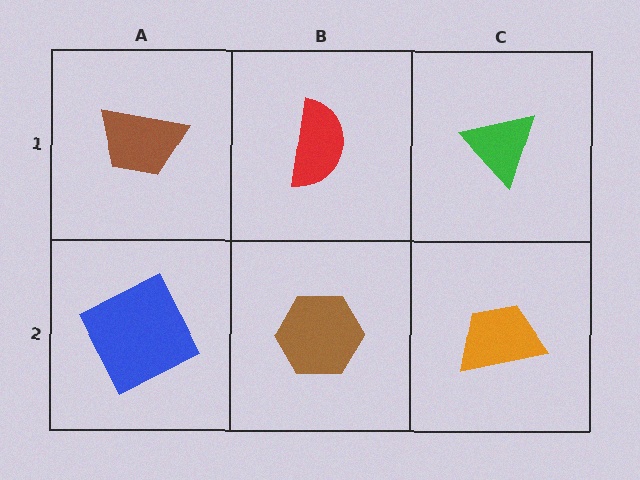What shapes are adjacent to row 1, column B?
A brown hexagon (row 2, column B), a brown trapezoid (row 1, column A), a green triangle (row 1, column C).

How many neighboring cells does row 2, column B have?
3.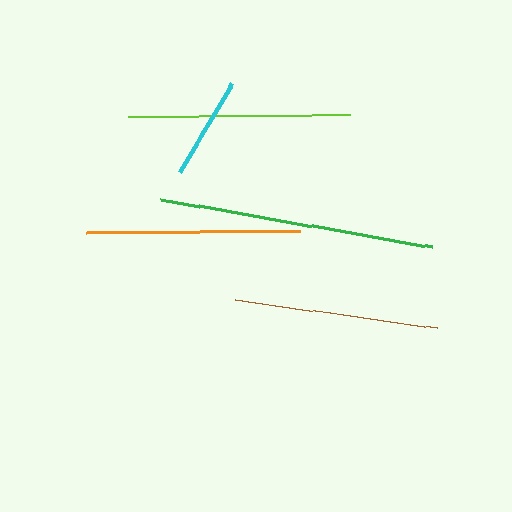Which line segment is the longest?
The green line is the longest at approximately 276 pixels.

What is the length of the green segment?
The green segment is approximately 276 pixels long.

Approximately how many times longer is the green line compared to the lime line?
The green line is approximately 1.2 times the length of the lime line.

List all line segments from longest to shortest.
From longest to shortest: green, lime, orange, brown, cyan.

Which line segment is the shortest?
The cyan line is the shortest at approximately 103 pixels.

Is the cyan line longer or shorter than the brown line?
The brown line is longer than the cyan line.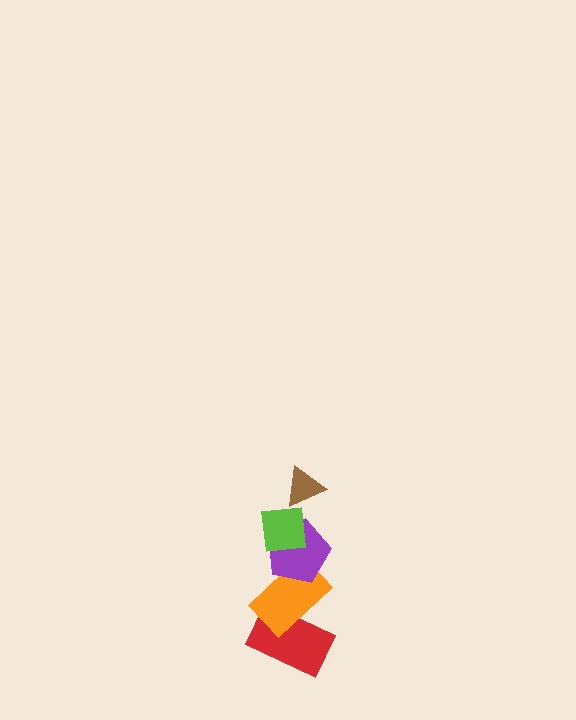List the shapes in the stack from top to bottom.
From top to bottom: the brown triangle, the lime square, the purple pentagon, the orange rectangle, the red rectangle.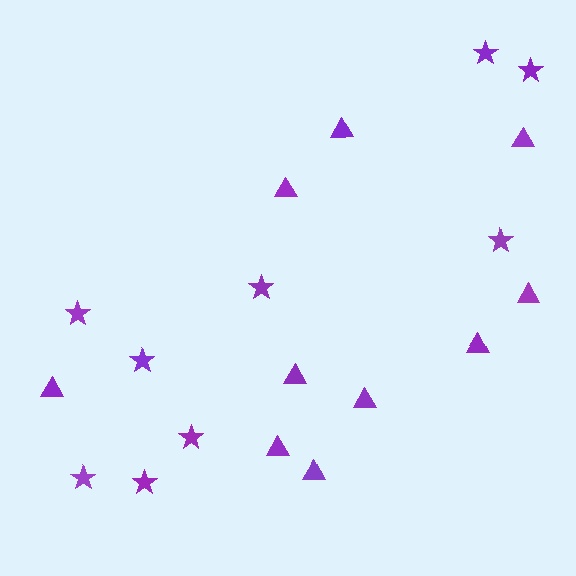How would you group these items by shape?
There are 2 groups: one group of stars (9) and one group of triangles (10).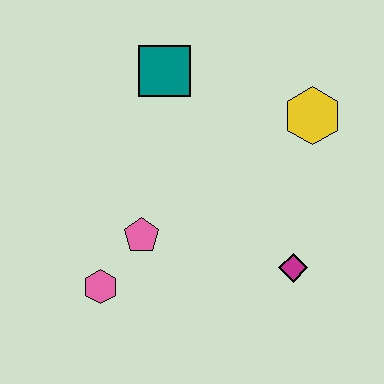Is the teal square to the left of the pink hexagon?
No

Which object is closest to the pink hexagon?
The pink pentagon is closest to the pink hexagon.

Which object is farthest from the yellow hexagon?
The pink hexagon is farthest from the yellow hexagon.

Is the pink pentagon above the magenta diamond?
Yes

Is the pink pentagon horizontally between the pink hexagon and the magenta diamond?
Yes